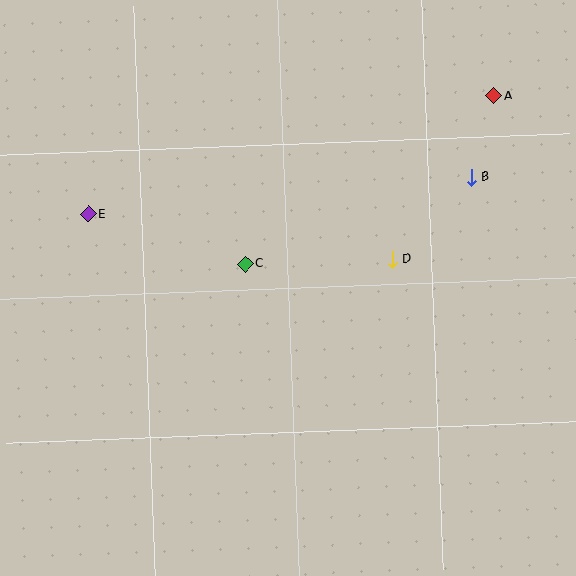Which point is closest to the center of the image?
Point C at (245, 264) is closest to the center.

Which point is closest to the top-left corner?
Point E is closest to the top-left corner.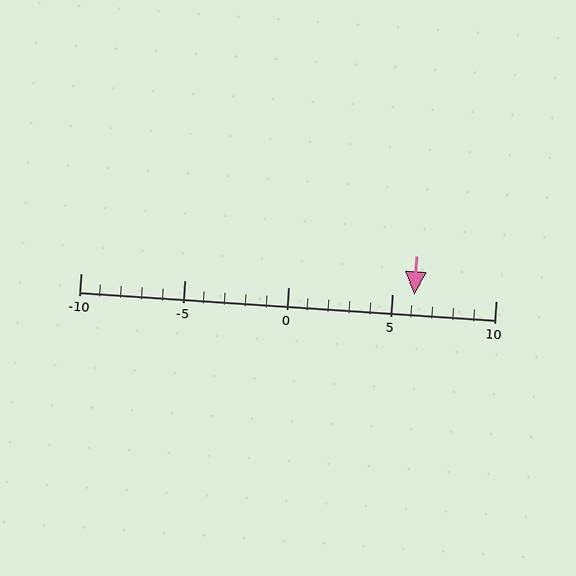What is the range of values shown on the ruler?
The ruler shows values from -10 to 10.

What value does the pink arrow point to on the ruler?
The pink arrow points to approximately 6.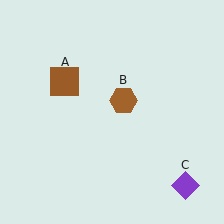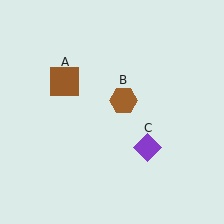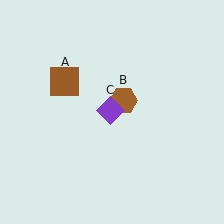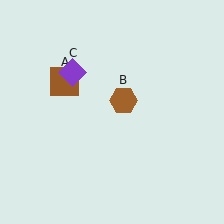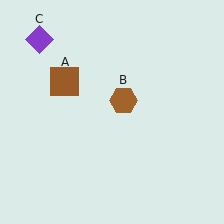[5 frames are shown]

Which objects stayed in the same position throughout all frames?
Brown square (object A) and brown hexagon (object B) remained stationary.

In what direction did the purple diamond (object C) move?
The purple diamond (object C) moved up and to the left.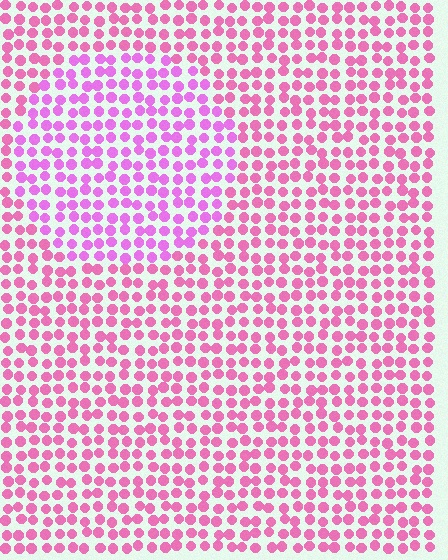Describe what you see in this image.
The image is filled with small pink elements in a uniform arrangement. A circle-shaped region is visible where the elements are tinted to a slightly different hue, forming a subtle color boundary.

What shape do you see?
I see a circle.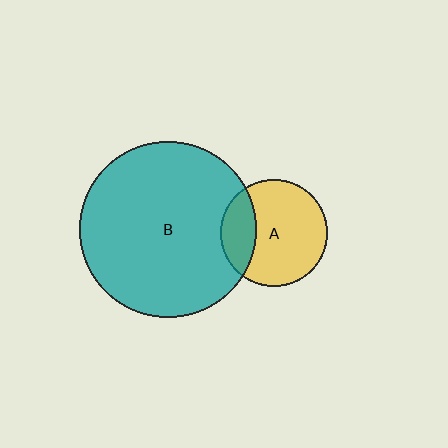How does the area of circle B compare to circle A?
Approximately 2.8 times.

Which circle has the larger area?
Circle B (teal).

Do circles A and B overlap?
Yes.